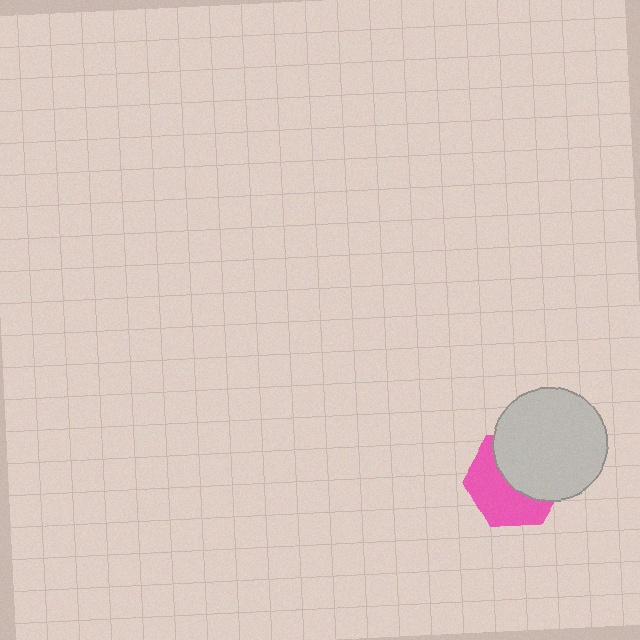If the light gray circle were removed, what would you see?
You would see the complete pink hexagon.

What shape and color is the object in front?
The object in front is a light gray circle.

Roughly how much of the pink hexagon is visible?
About half of it is visible (roughly 50%).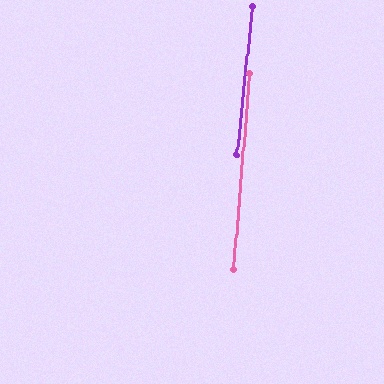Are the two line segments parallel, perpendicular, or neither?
Parallel — their directions differ by only 1.5°.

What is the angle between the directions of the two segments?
Approximately 1 degree.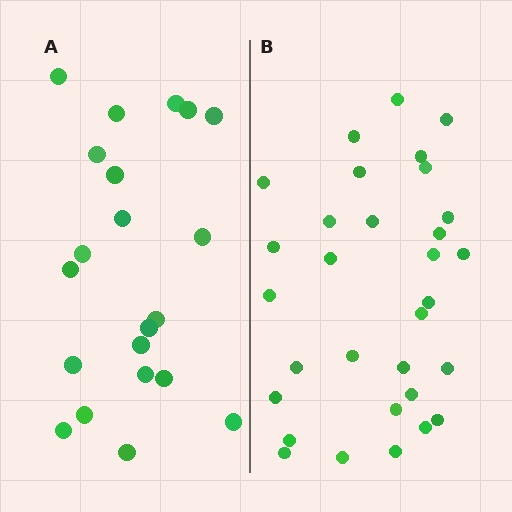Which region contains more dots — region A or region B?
Region B (the right region) has more dots.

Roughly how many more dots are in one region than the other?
Region B has roughly 10 or so more dots than region A.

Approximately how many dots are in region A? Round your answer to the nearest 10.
About 20 dots. (The exact count is 21, which rounds to 20.)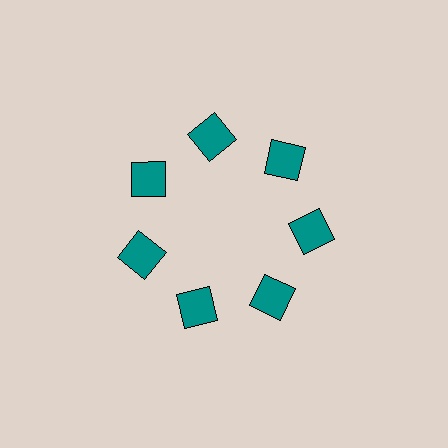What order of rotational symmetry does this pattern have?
This pattern has 7-fold rotational symmetry.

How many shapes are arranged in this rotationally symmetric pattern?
There are 7 shapes, arranged in 7 groups of 1.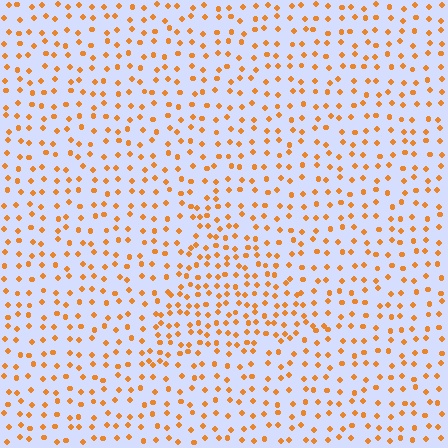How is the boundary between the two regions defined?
The boundary is defined by a change in element density (approximately 1.6x ratio). All elements are the same color, size, and shape.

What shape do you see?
I see a triangle.